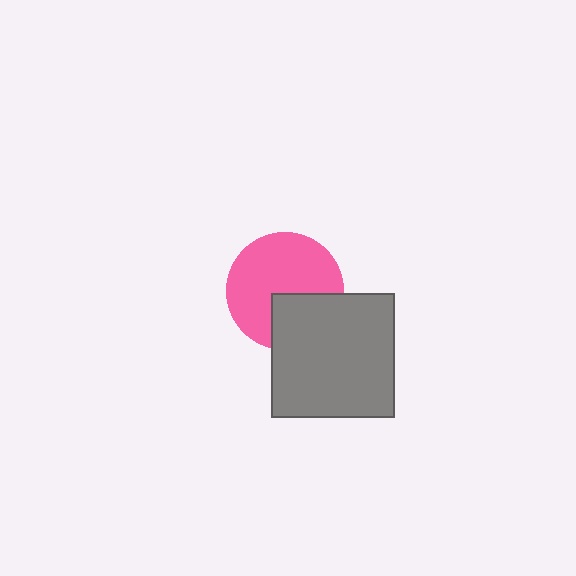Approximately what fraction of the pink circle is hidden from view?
Roughly 31% of the pink circle is hidden behind the gray square.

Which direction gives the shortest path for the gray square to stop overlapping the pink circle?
Moving down gives the shortest separation.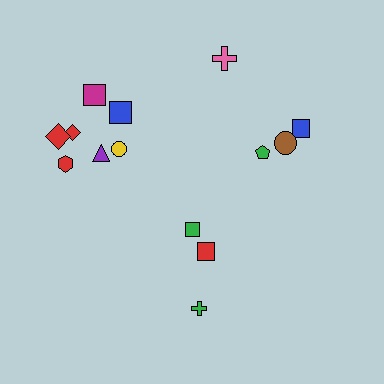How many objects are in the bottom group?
There are 3 objects.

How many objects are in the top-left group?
There are 7 objects.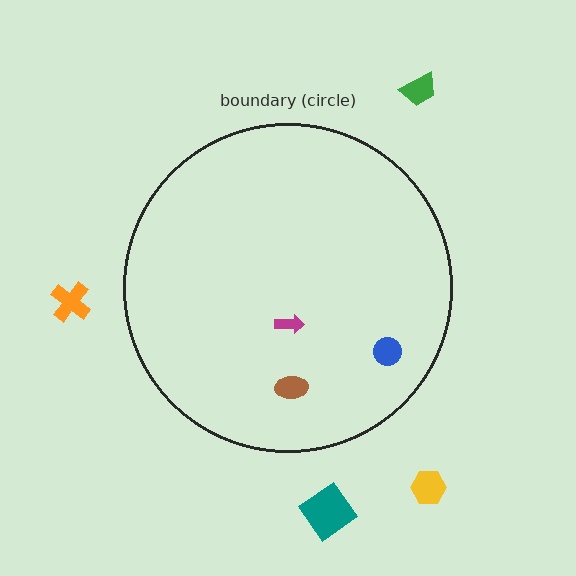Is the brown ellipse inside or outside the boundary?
Inside.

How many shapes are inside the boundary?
3 inside, 4 outside.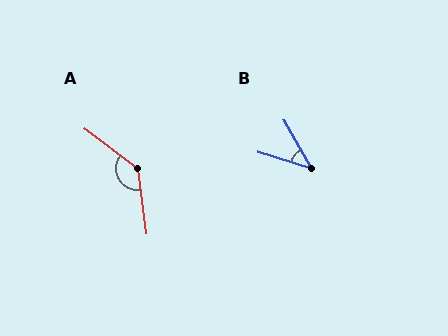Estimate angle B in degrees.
Approximately 44 degrees.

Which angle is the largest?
A, at approximately 135 degrees.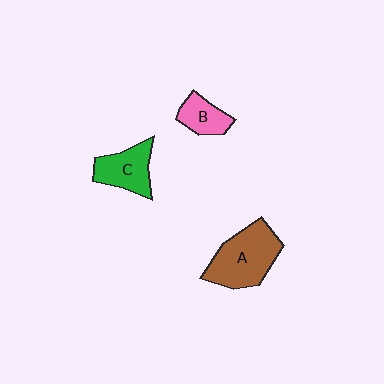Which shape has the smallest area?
Shape B (pink).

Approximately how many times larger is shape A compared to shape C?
Approximately 1.5 times.